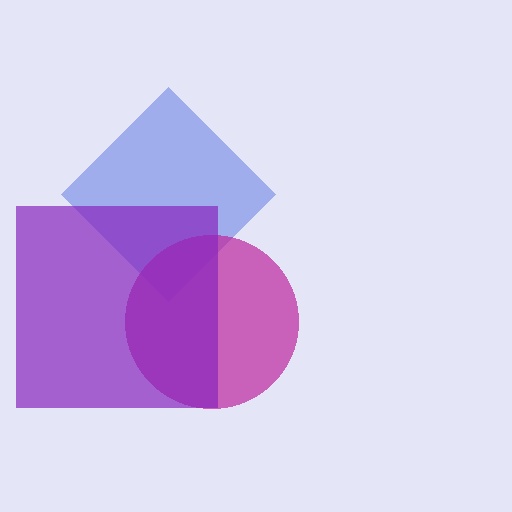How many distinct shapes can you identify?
There are 3 distinct shapes: a blue diamond, a magenta circle, a purple square.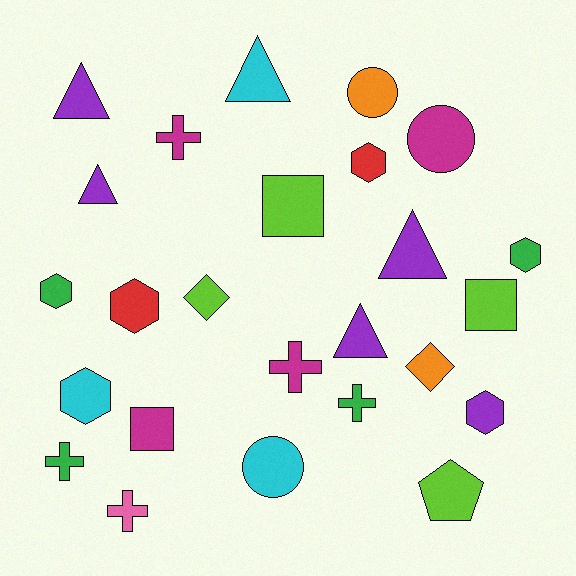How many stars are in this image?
There are no stars.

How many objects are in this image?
There are 25 objects.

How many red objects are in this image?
There are 2 red objects.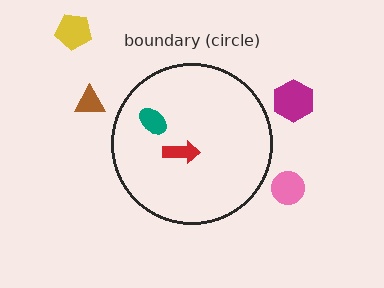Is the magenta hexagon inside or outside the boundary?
Outside.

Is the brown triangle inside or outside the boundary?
Outside.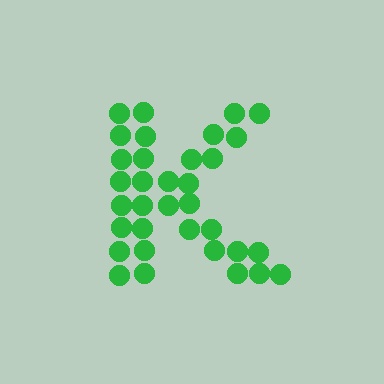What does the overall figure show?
The overall figure shows the letter K.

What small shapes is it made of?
It is made of small circles.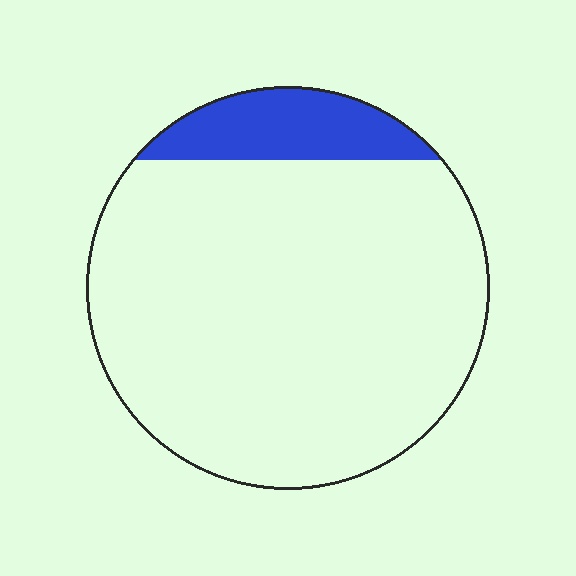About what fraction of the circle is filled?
About one eighth (1/8).